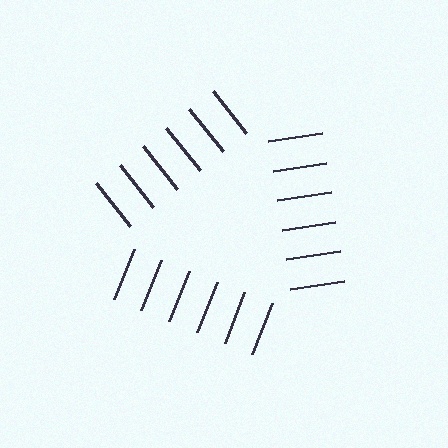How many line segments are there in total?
18 — 6 along each of the 3 edges.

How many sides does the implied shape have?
3 sides — the line-ends trace a triangle.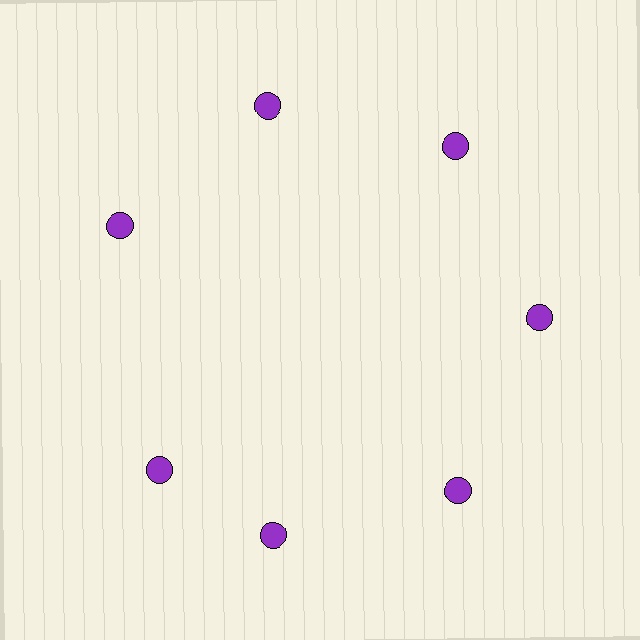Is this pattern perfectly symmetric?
No. The 7 purple circles are arranged in a ring, but one element near the 8 o'clock position is rotated out of alignment along the ring, breaking the 7-fold rotational symmetry.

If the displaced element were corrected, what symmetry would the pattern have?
It would have 7-fold rotational symmetry — the pattern would map onto itself every 51 degrees.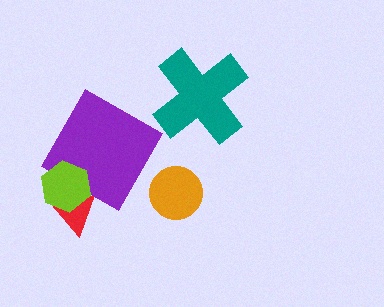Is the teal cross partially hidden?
No, no other shape covers it.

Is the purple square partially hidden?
Yes, it is partially covered by another shape.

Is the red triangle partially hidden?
Yes, it is partially covered by another shape.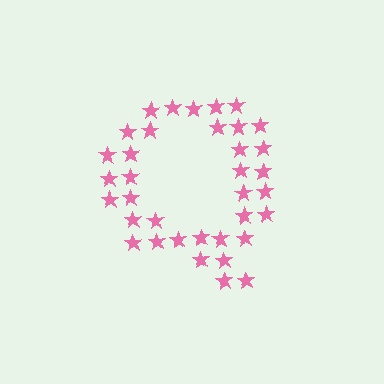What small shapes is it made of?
It is made of small stars.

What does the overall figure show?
The overall figure shows the letter Q.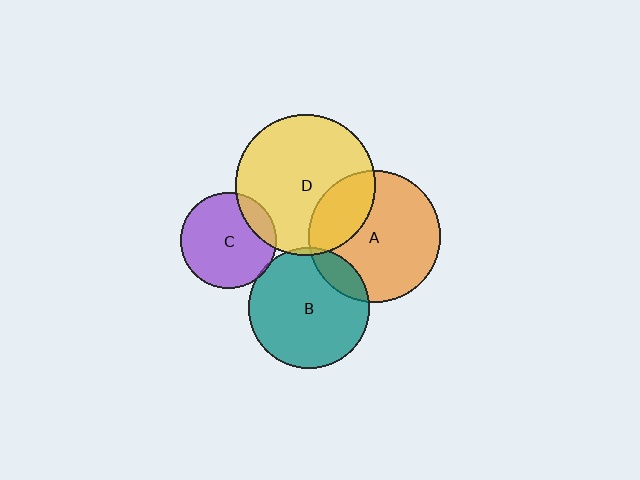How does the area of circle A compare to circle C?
Approximately 1.9 times.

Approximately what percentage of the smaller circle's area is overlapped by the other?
Approximately 25%.